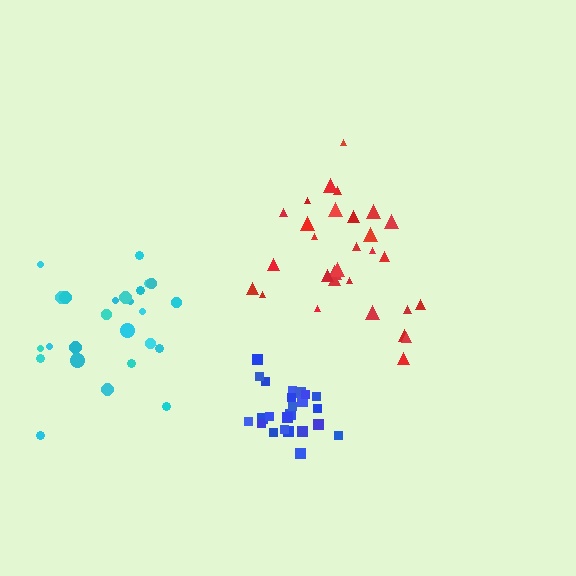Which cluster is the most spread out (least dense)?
Red.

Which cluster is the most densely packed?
Blue.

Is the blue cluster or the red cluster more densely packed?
Blue.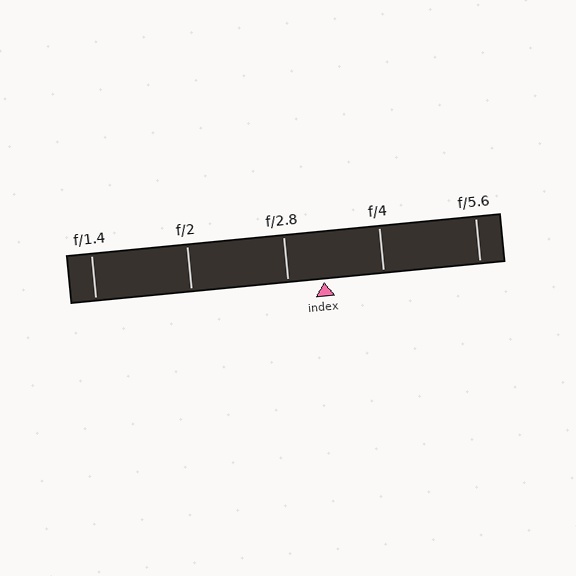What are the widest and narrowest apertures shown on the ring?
The widest aperture shown is f/1.4 and the narrowest is f/5.6.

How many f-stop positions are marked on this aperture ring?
There are 5 f-stop positions marked.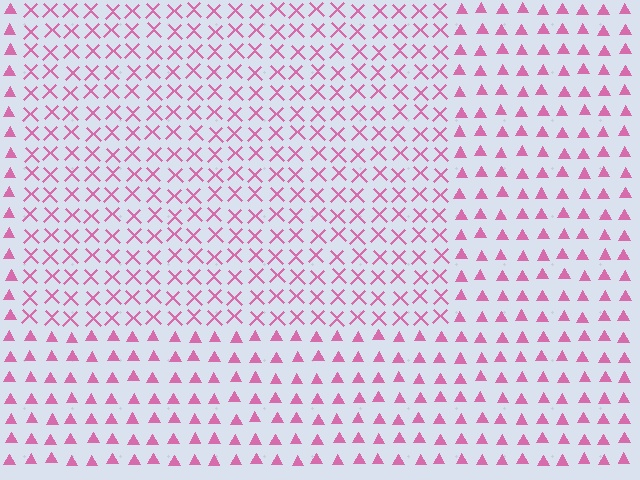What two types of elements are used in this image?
The image uses X marks inside the rectangle region and triangles outside it.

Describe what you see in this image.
The image is filled with small pink elements arranged in a uniform grid. A rectangle-shaped region contains X marks, while the surrounding area contains triangles. The boundary is defined purely by the change in element shape.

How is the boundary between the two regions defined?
The boundary is defined by a change in element shape: X marks inside vs. triangles outside. All elements share the same color and spacing.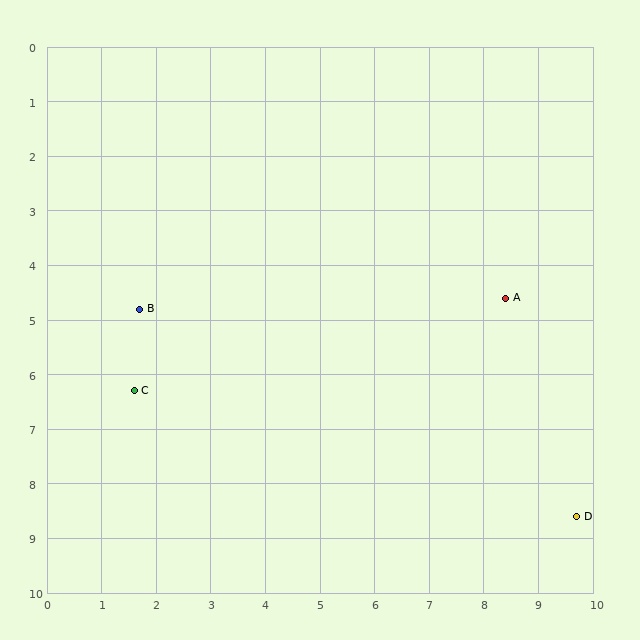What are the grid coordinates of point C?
Point C is at approximately (1.6, 6.3).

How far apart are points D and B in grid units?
Points D and B are about 8.9 grid units apart.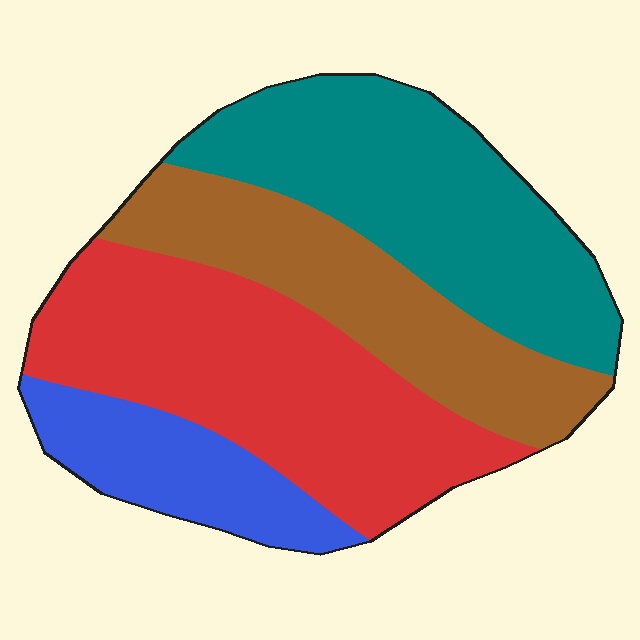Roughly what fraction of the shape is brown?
Brown covers about 25% of the shape.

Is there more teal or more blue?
Teal.